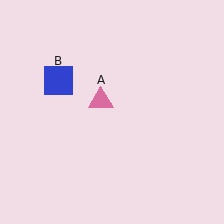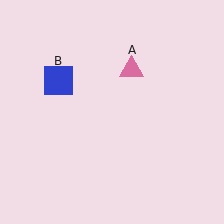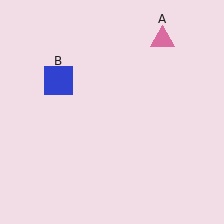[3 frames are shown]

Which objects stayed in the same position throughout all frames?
Blue square (object B) remained stationary.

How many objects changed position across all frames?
1 object changed position: pink triangle (object A).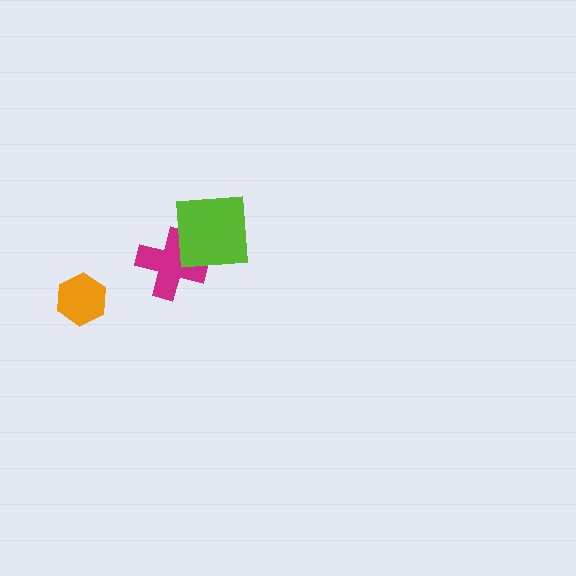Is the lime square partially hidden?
No, no other shape covers it.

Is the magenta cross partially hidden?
Yes, it is partially covered by another shape.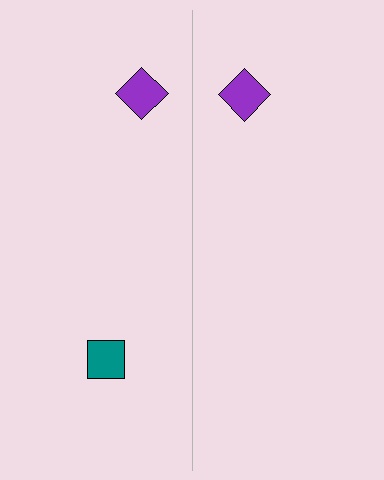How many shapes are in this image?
There are 3 shapes in this image.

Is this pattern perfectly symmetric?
No, the pattern is not perfectly symmetric. A teal square is missing from the right side.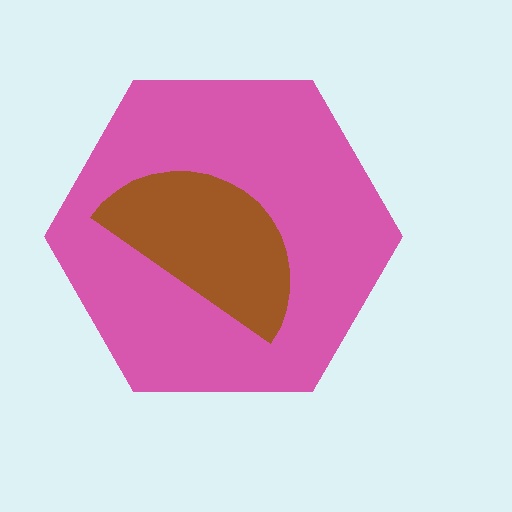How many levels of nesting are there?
2.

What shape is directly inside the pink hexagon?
The brown semicircle.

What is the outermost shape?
The pink hexagon.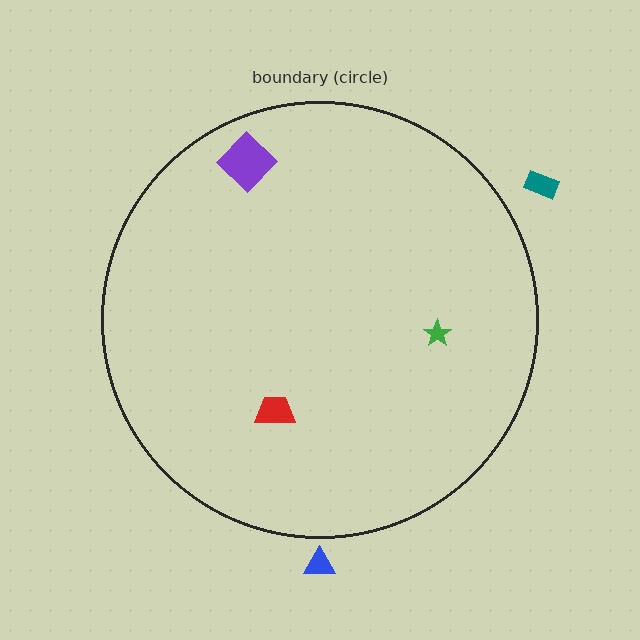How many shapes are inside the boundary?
3 inside, 2 outside.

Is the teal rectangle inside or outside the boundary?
Outside.